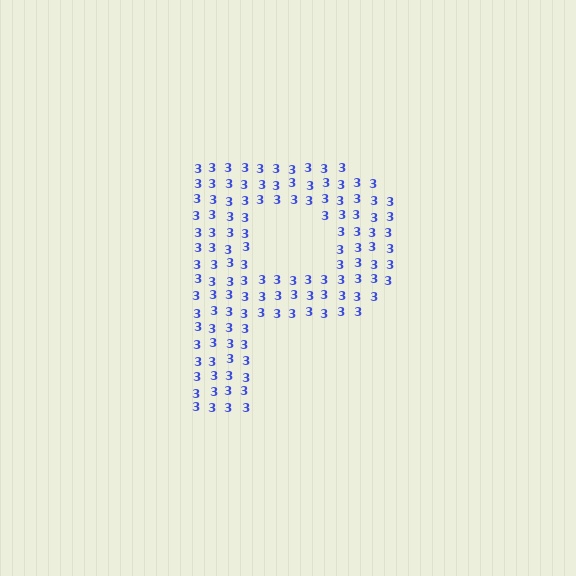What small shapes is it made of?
It is made of small digit 3's.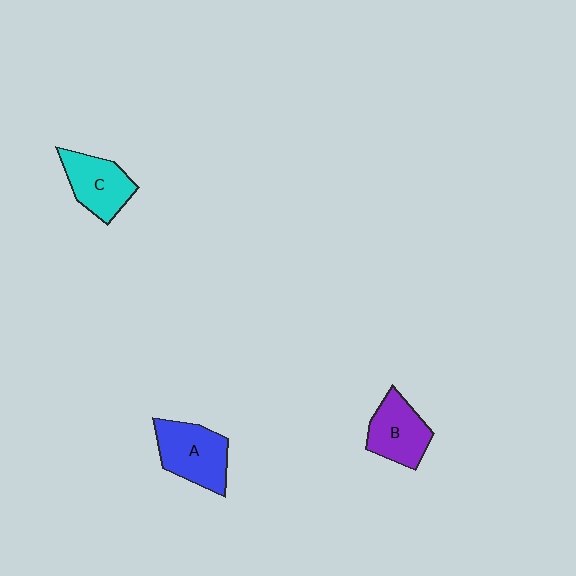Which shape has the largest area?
Shape A (blue).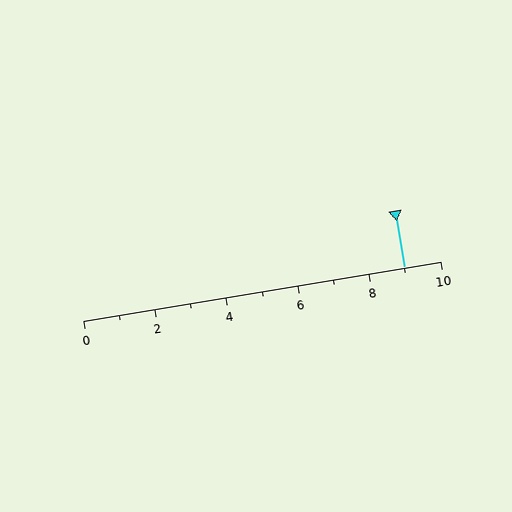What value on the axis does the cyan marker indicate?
The marker indicates approximately 9.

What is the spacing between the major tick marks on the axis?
The major ticks are spaced 2 apart.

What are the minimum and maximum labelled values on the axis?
The axis runs from 0 to 10.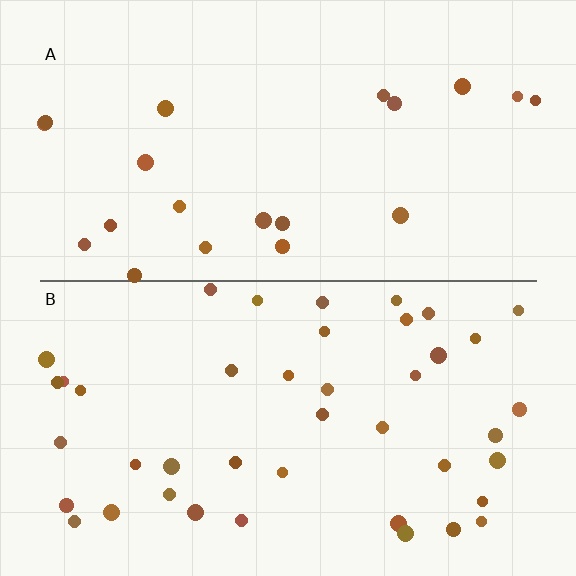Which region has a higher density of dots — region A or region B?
B (the bottom).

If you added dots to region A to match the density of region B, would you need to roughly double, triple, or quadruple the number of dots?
Approximately double.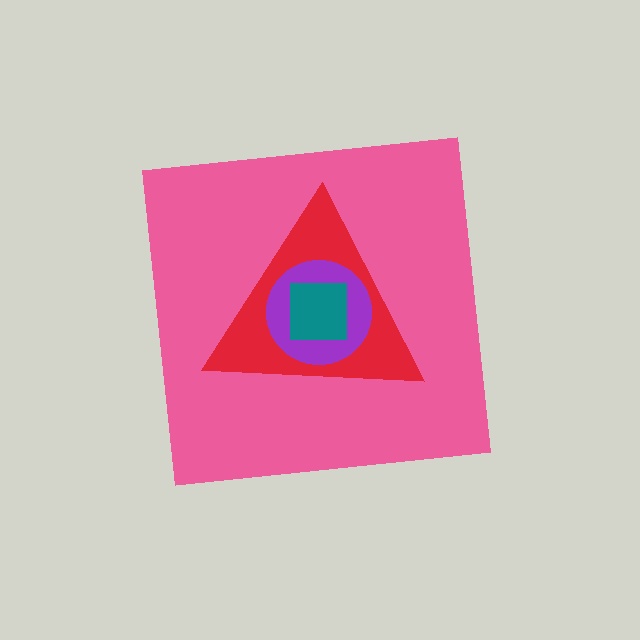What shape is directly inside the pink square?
The red triangle.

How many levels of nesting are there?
4.